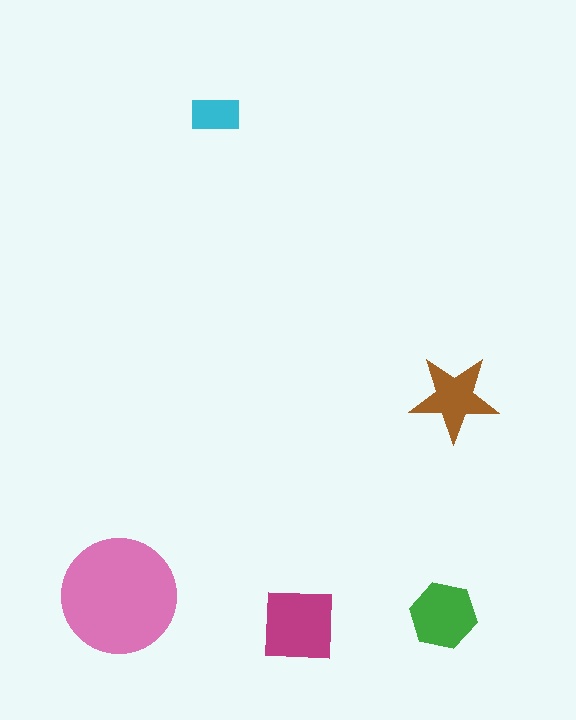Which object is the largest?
The pink circle.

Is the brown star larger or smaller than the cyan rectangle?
Larger.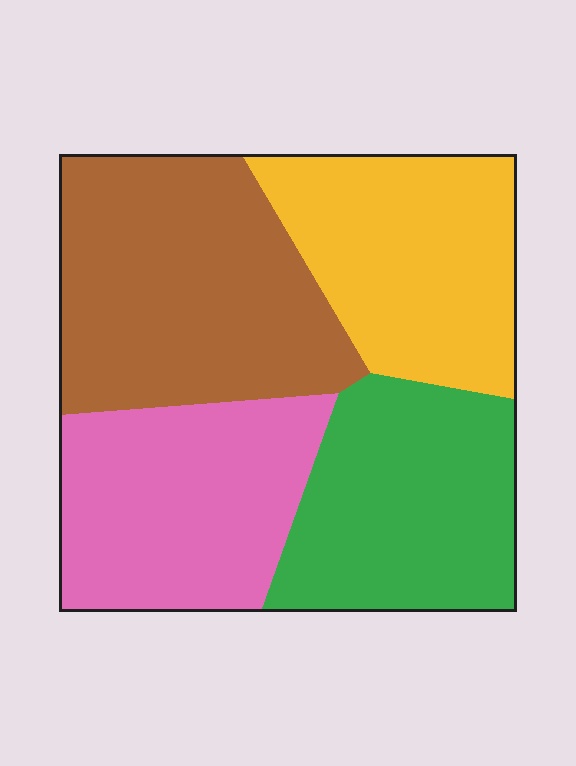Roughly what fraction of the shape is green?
Green covers roughly 25% of the shape.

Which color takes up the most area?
Brown, at roughly 30%.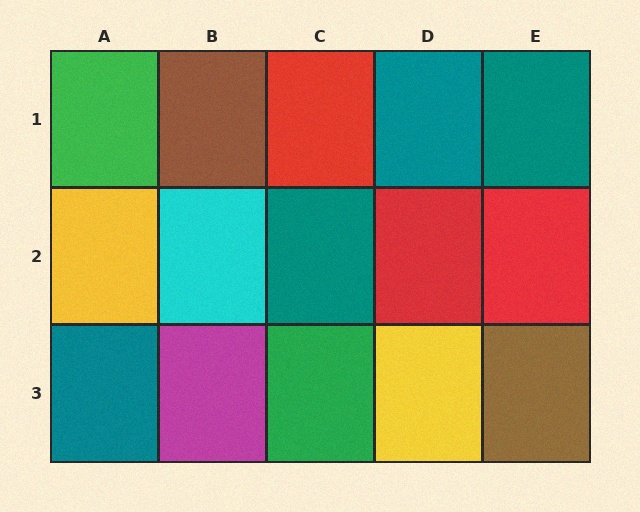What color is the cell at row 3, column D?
Yellow.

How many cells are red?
3 cells are red.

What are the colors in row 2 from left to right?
Yellow, cyan, teal, red, red.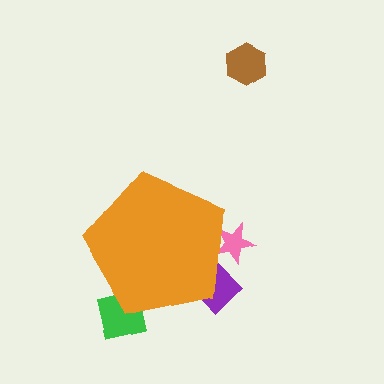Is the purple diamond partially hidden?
Yes, the purple diamond is partially hidden behind the orange pentagon.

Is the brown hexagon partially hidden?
No, the brown hexagon is fully visible.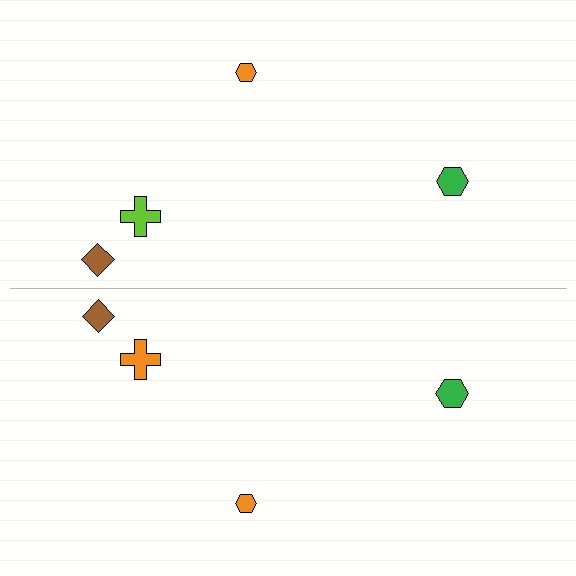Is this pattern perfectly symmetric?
No, the pattern is not perfectly symmetric. The orange cross on the bottom side breaks the symmetry — its mirror counterpart is lime.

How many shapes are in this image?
There are 8 shapes in this image.